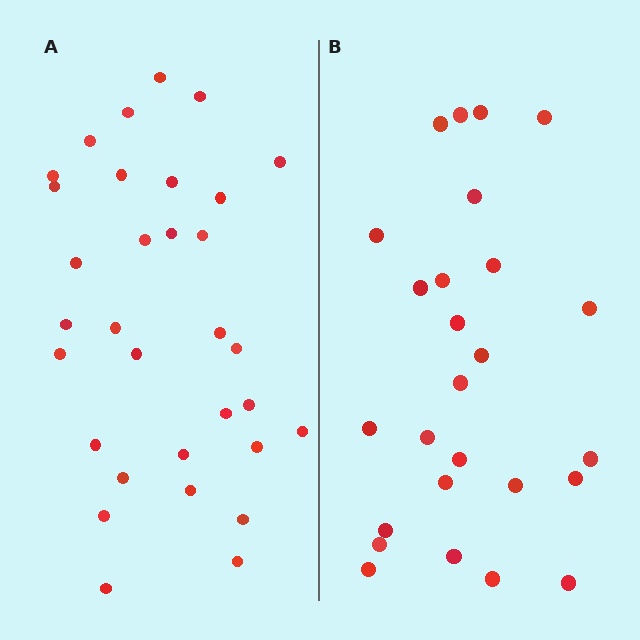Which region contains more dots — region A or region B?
Region A (the left region) has more dots.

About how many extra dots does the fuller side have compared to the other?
Region A has about 6 more dots than region B.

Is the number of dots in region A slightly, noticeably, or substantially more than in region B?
Region A has only slightly more — the two regions are fairly close. The ratio is roughly 1.2 to 1.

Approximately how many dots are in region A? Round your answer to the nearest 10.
About 30 dots. (The exact count is 32, which rounds to 30.)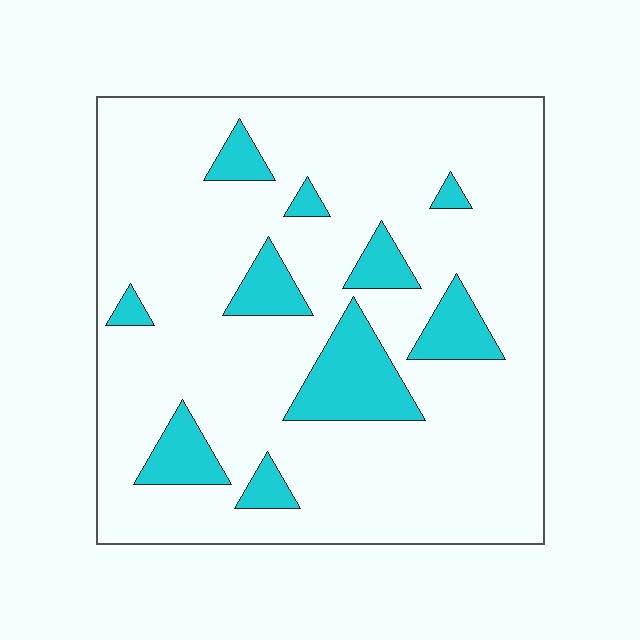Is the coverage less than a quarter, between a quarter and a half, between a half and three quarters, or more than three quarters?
Less than a quarter.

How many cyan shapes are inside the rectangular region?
10.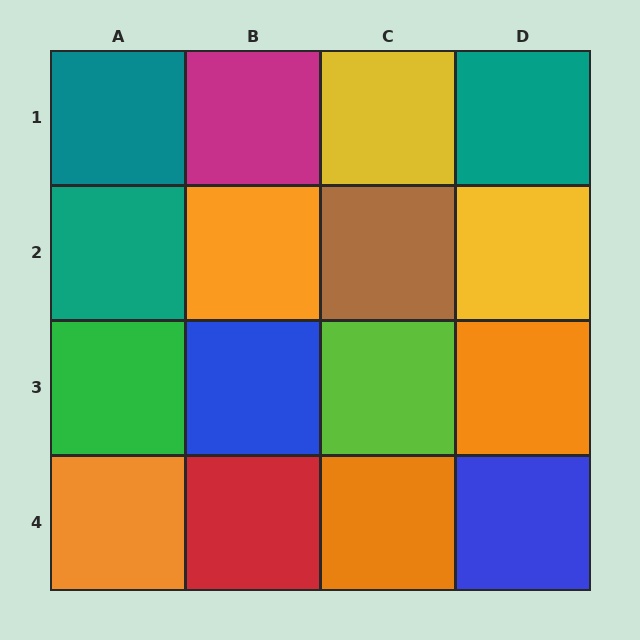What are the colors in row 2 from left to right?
Teal, orange, brown, yellow.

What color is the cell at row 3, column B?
Blue.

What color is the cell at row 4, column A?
Orange.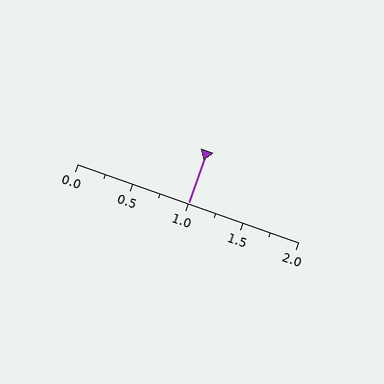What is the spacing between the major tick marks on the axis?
The major ticks are spaced 0.5 apart.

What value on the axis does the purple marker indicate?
The marker indicates approximately 1.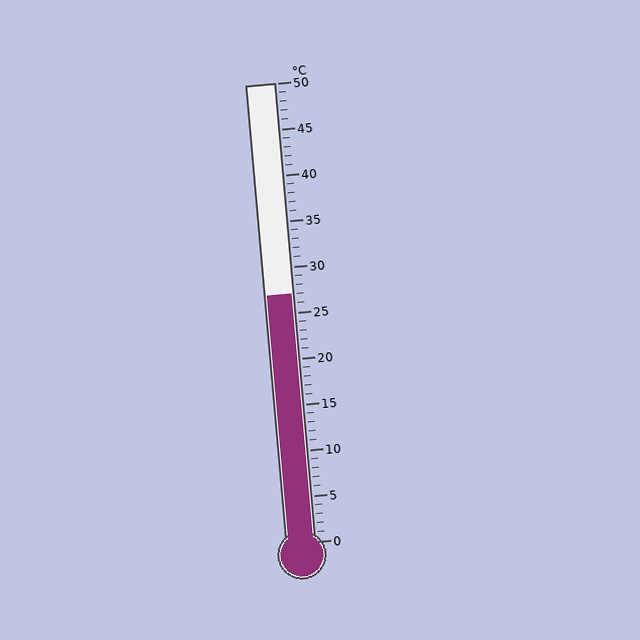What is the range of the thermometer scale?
The thermometer scale ranges from 0°C to 50°C.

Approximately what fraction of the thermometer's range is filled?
The thermometer is filled to approximately 55% of its range.